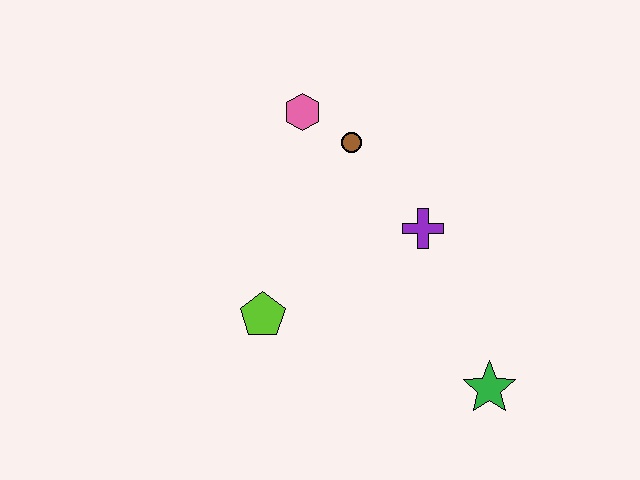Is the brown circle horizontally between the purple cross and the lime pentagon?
Yes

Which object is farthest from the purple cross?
The lime pentagon is farthest from the purple cross.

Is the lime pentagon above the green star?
Yes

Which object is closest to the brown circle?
The pink hexagon is closest to the brown circle.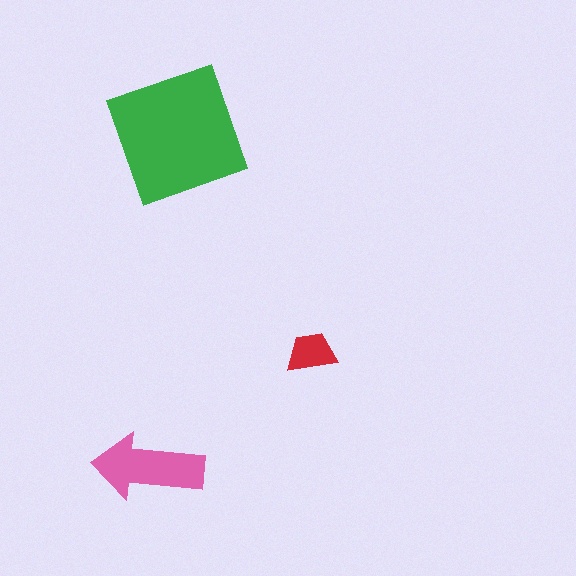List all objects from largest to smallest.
The green square, the pink arrow, the red trapezoid.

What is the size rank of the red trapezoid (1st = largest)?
3rd.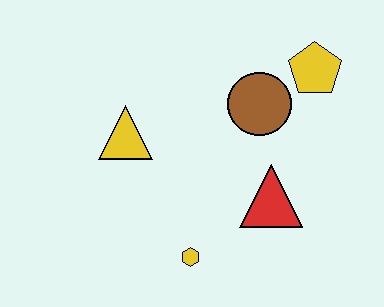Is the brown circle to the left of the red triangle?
Yes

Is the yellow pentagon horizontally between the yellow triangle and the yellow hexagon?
No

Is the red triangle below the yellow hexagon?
No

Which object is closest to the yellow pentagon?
The brown circle is closest to the yellow pentagon.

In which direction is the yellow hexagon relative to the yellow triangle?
The yellow hexagon is below the yellow triangle.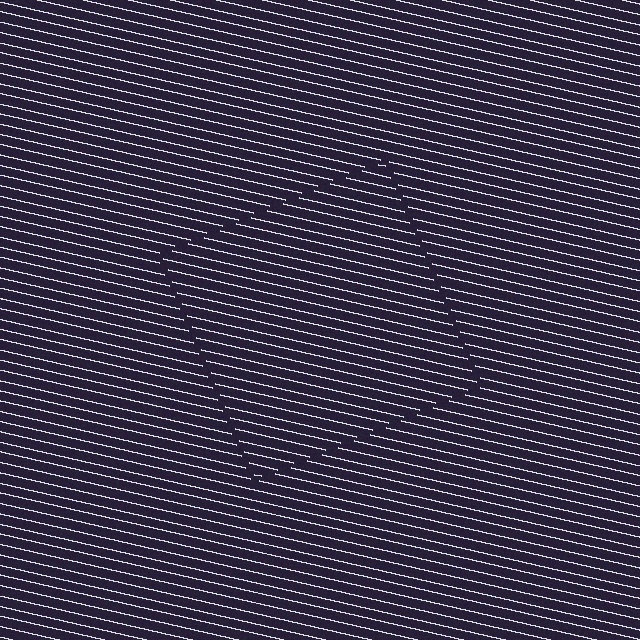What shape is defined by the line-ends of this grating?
An illusory square. The interior of the shape contains the same grating, shifted by half a period — the contour is defined by the phase discontinuity where line-ends from the inner and outer gratings abut.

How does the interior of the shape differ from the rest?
The interior of the shape contains the same grating, shifted by half a period — the contour is defined by the phase discontinuity where line-ends from the inner and outer gratings abut.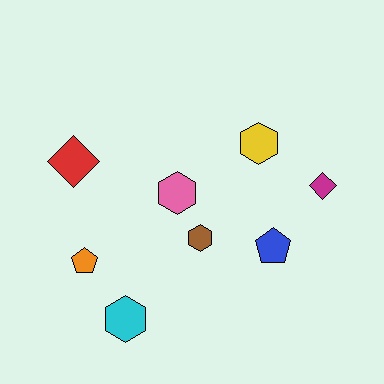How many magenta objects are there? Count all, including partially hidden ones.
There is 1 magenta object.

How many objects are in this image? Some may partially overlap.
There are 8 objects.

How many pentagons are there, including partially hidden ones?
There are 2 pentagons.